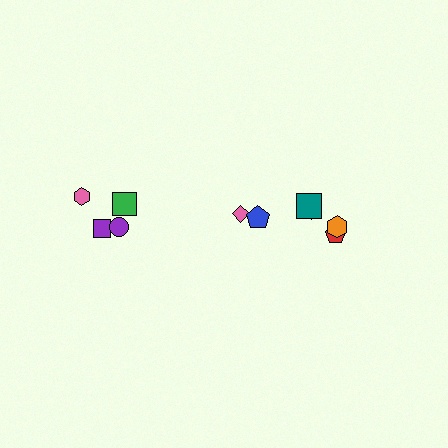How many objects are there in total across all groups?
There are 10 objects.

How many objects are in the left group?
There are 4 objects.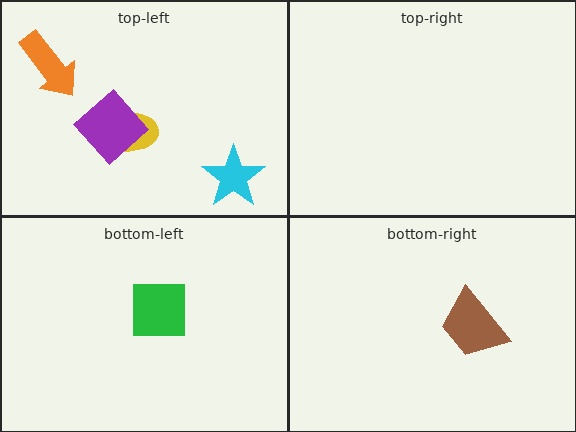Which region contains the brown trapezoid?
The bottom-right region.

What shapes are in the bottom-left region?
The green square.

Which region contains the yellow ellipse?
The top-left region.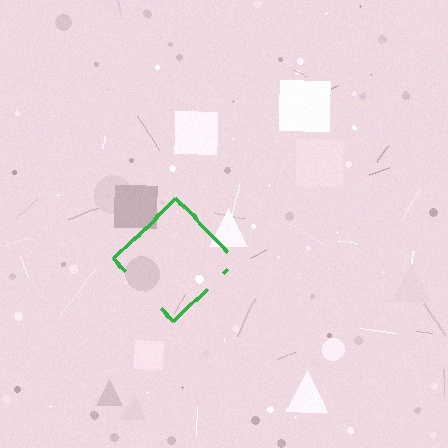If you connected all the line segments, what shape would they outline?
They would outline a diamond.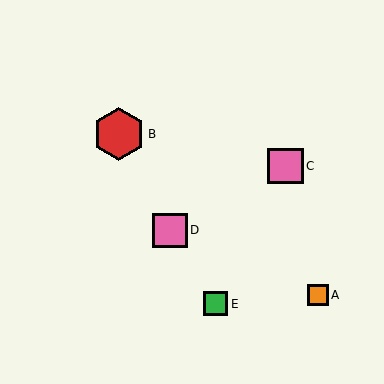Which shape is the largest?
The red hexagon (labeled B) is the largest.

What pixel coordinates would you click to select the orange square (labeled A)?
Click at (318, 295) to select the orange square A.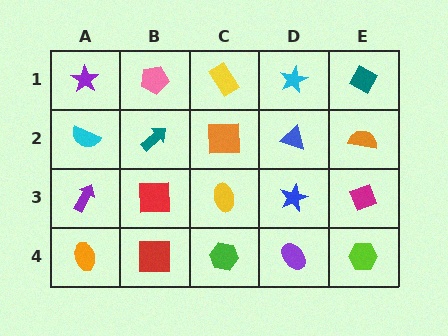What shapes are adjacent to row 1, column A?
A cyan semicircle (row 2, column A), a pink pentagon (row 1, column B).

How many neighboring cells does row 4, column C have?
3.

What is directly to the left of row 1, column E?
A cyan star.